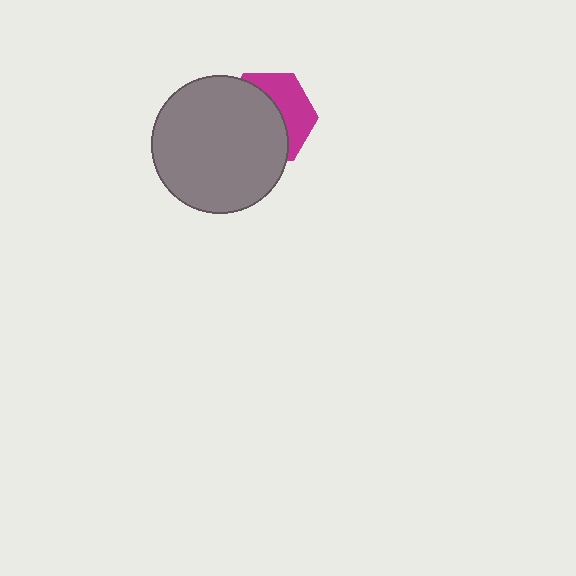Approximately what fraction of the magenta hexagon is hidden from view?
Roughly 61% of the magenta hexagon is hidden behind the gray circle.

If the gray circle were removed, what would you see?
You would see the complete magenta hexagon.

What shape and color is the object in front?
The object in front is a gray circle.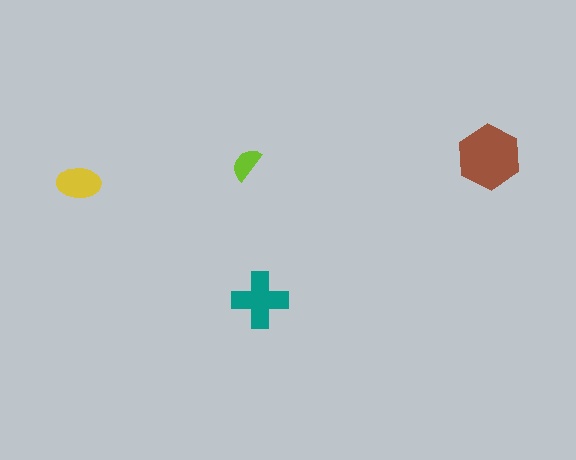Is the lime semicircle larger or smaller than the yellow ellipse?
Smaller.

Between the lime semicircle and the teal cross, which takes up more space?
The teal cross.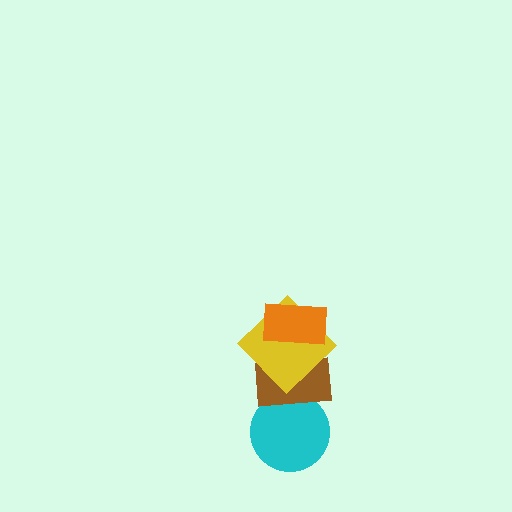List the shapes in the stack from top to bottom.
From top to bottom: the orange rectangle, the yellow diamond, the brown rectangle, the cyan circle.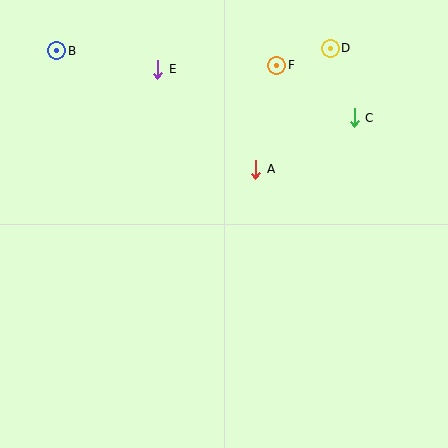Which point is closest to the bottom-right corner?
Point A is closest to the bottom-right corner.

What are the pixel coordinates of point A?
Point A is at (256, 169).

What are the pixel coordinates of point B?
Point B is at (57, 51).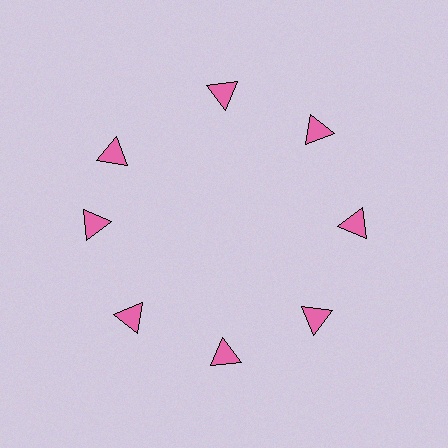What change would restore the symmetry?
The symmetry would be restored by rotating it back into even spacing with its neighbors so that all 8 triangles sit at equal angles and equal distance from the center.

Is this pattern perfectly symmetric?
No. The 8 pink triangles are arranged in a ring, but one element near the 10 o'clock position is rotated out of alignment along the ring, breaking the 8-fold rotational symmetry.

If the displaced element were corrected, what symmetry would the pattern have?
It would have 8-fold rotational symmetry — the pattern would map onto itself every 45 degrees.